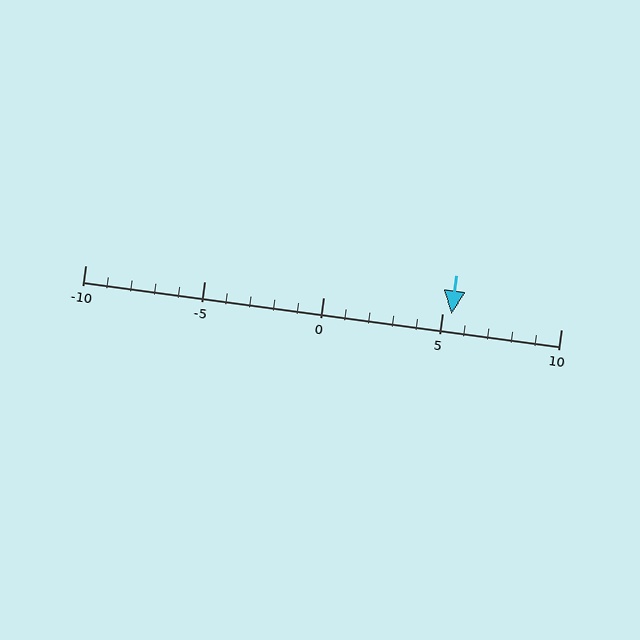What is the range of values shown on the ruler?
The ruler shows values from -10 to 10.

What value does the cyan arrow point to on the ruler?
The cyan arrow points to approximately 5.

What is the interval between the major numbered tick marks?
The major tick marks are spaced 5 units apart.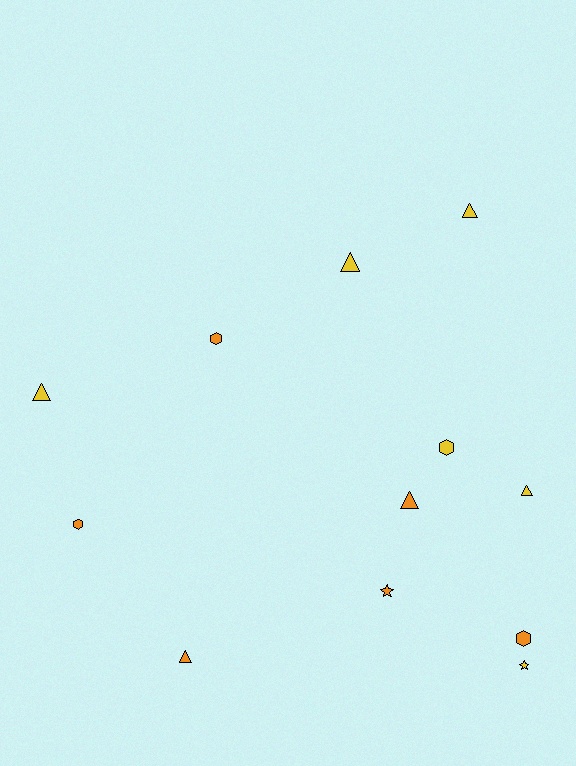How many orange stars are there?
There is 1 orange star.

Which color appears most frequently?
Yellow, with 6 objects.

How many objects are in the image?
There are 12 objects.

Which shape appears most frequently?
Triangle, with 6 objects.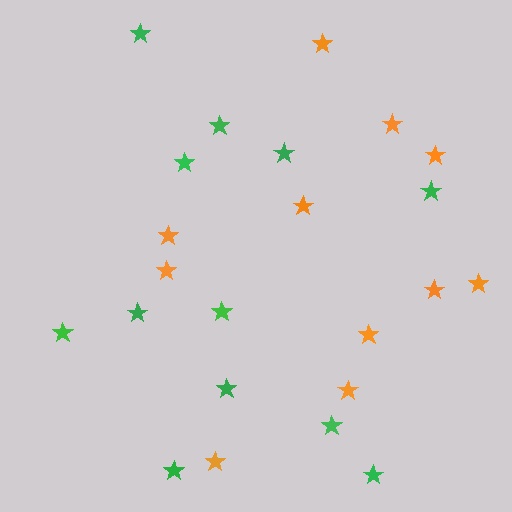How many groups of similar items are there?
There are 2 groups: one group of green stars (12) and one group of orange stars (11).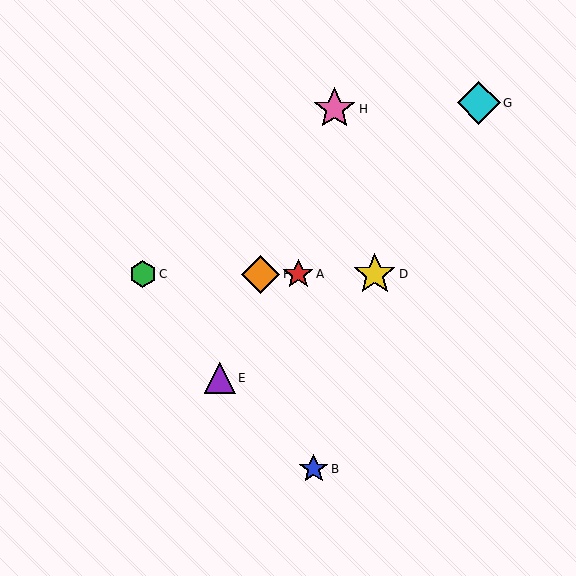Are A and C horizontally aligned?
Yes, both are at y≈274.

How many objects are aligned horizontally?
4 objects (A, C, D, F) are aligned horizontally.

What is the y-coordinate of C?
Object C is at y≈274.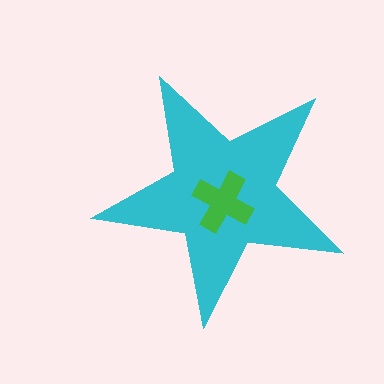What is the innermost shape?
The green cross.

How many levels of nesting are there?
2.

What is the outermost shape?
The cyan star.